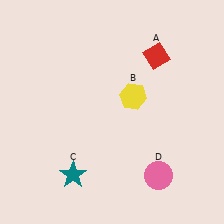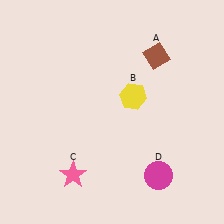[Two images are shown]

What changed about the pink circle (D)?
In Image 1, D is pink. In Image 2, it changed to magenta.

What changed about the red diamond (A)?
In Image 1, A is red. In Image 2, it changed to brown.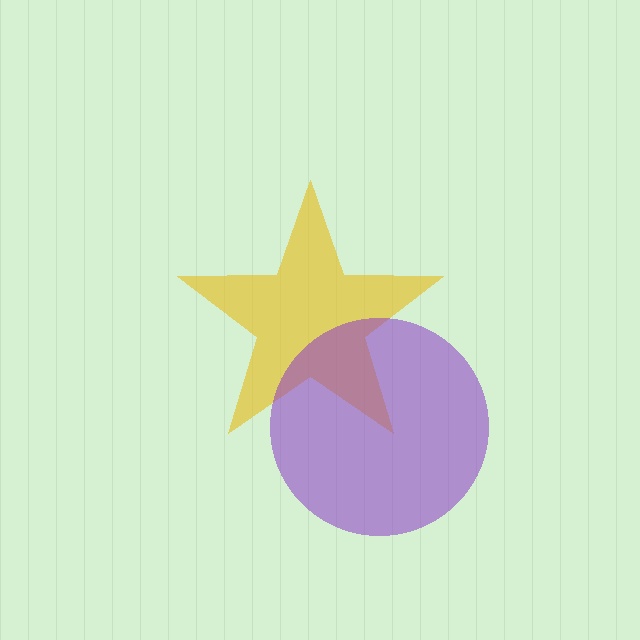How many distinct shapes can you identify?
There are 2 distinct shapes: a yellow star, a purple circle.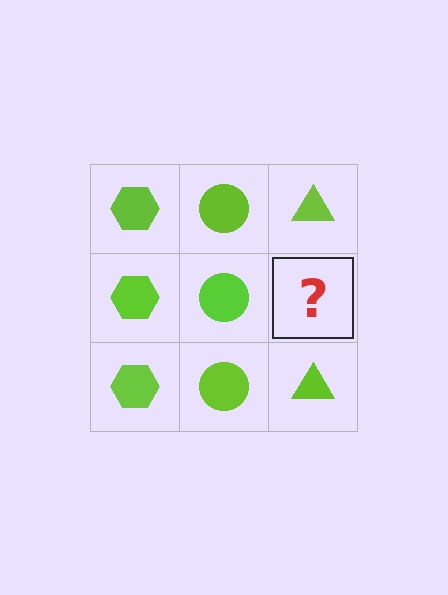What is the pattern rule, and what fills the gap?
The rule is that each column has a consistent shape. The gap should be filled with a lime triangle.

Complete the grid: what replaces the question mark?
The question mark should be replaced with a lime triangle.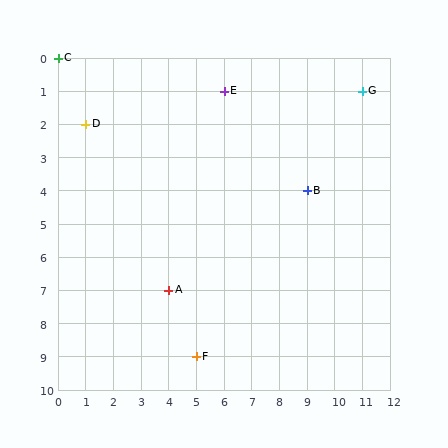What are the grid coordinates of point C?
Point C is at grid coordinates (0, 0).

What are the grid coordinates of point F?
Point F is at grid coordinates (5, 9).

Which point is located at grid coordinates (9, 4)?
Point B is at (9, 4).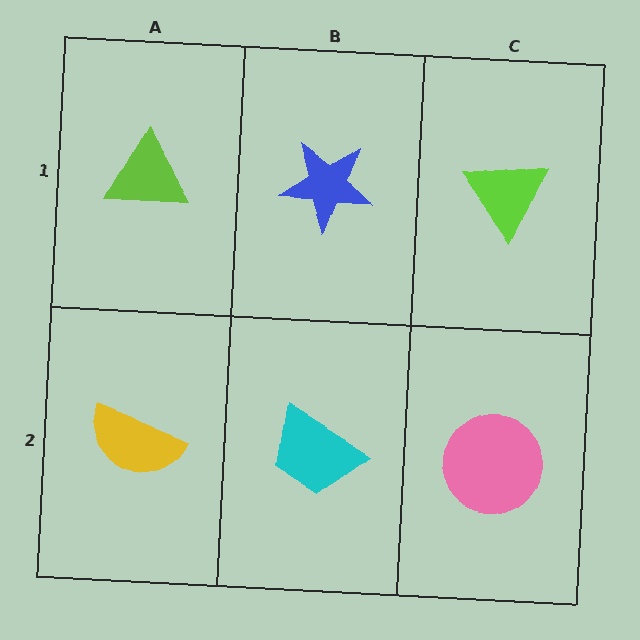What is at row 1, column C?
A lime triangle.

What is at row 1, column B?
A blue star.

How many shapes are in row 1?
3 shapes.